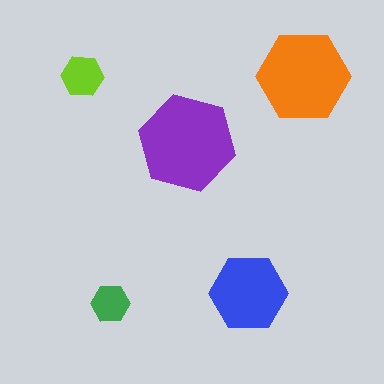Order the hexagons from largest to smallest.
the purple one, the orange one, the blue one, the lime one, the green one.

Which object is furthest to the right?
The orange hexagon is rightmost.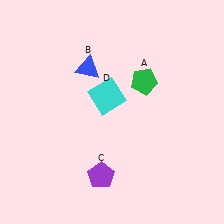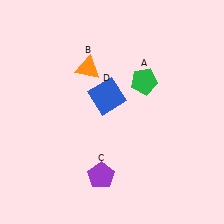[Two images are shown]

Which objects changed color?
B changed from blue to orange. D changed from cyan to blue.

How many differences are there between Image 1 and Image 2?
There are 2 differences between the two images.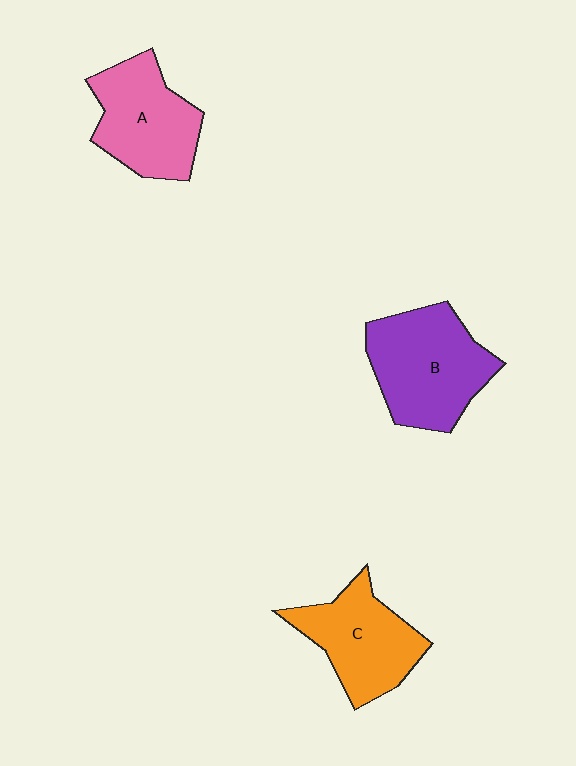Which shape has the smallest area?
Shape C (orange).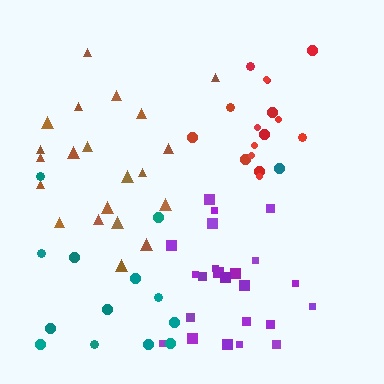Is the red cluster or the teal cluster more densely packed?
Red.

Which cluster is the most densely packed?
Red.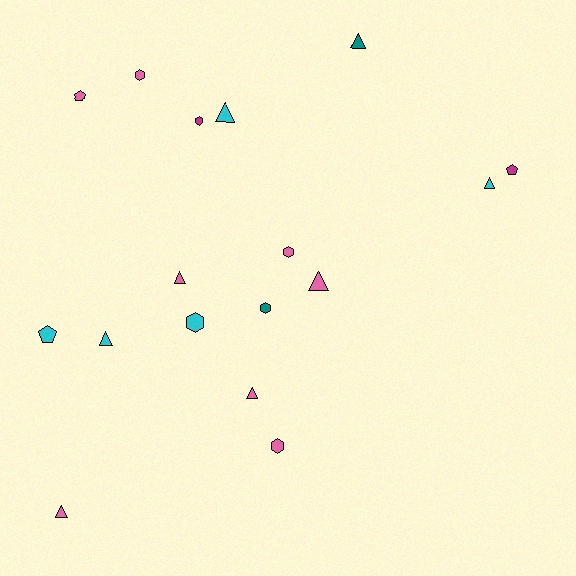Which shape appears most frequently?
Triangle, with 8 objects.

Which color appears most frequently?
Pink, with 8 objects.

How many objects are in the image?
There are 17 objects.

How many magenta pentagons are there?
There is 1 magenta pentagon.